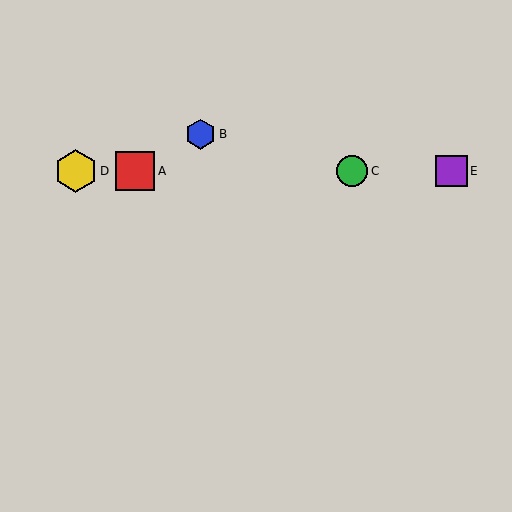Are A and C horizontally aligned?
Yes, both are at y≈171.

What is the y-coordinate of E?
Object E is at y≈171.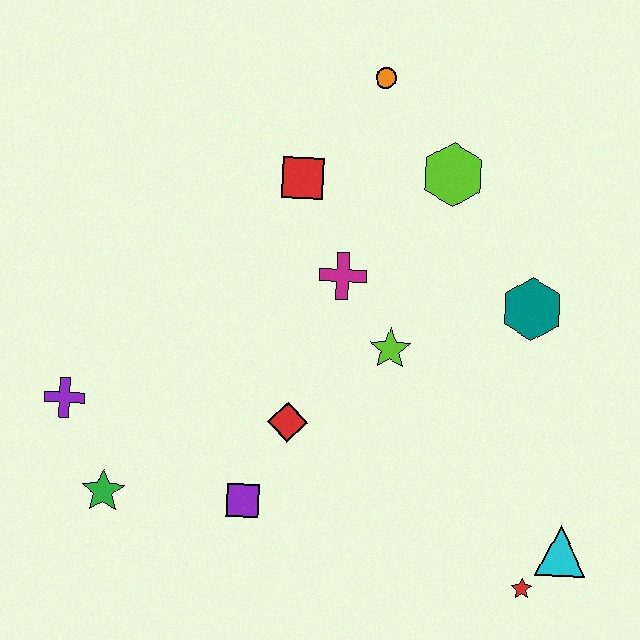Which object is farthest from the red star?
The orange circle is farthest from the red star.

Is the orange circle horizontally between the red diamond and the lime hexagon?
Yes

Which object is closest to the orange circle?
The lime hexagon is closest to the orange circle.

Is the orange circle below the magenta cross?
No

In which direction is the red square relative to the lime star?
The red square is above the lime star.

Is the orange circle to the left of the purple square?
No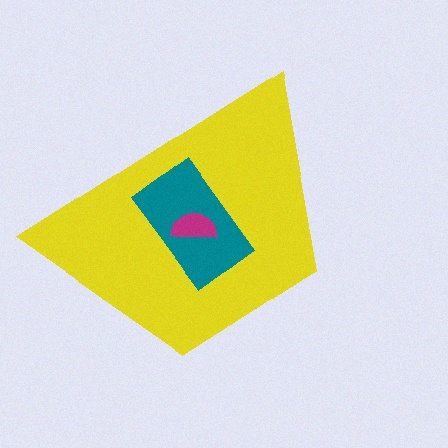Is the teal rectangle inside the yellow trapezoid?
Yes.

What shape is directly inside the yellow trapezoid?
The teal rectangle.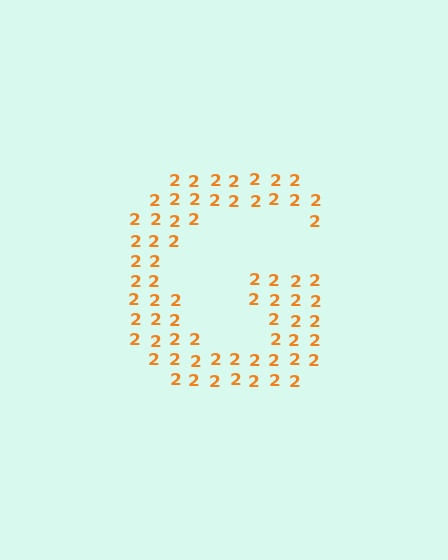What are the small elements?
The small elements are digit 2's.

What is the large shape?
The large shape is the letter G.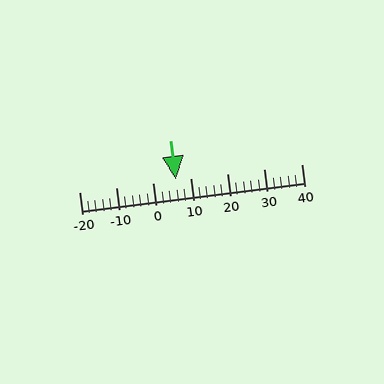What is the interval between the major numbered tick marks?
The major tick marks are spaced 10 units apart.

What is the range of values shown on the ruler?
The ruler shows values from -20 to 40.